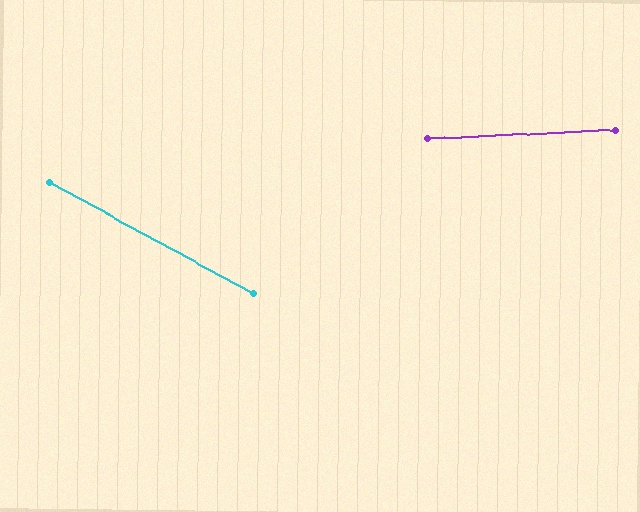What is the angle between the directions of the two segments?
Approximately 31 degrees.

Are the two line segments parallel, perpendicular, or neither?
Neither parallel nor perpendicular — they differ by about 31°.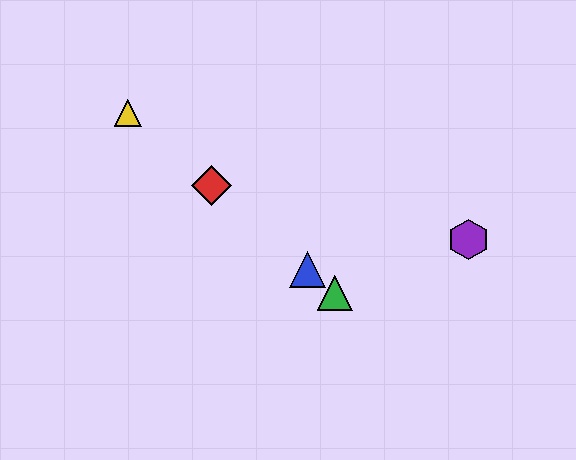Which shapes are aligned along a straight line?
The red diamond, the blue triangle, the green triangle, the yellow triangle are aligned along a straight line.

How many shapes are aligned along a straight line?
4 shapes (the red diamond, the blue triangle, the green triangle, the yellow triangle) are aligned along a straight line.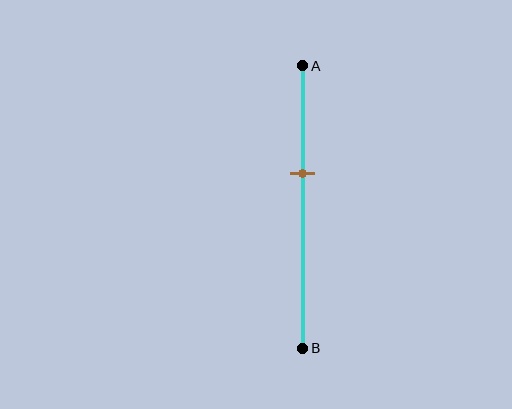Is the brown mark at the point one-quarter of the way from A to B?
No, the mark is at about 40% from A, not at the 25% one-quarter point.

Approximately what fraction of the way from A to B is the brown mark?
The brown mark is approximately 40% of the way from A to B.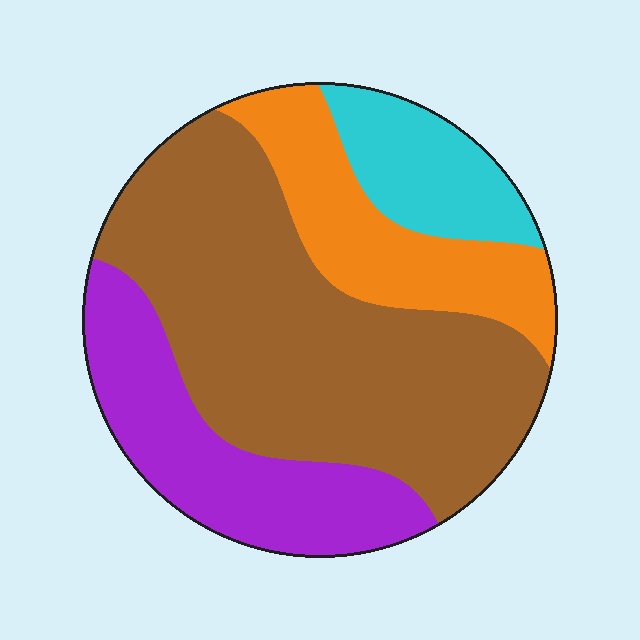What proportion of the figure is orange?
Orange takes up between a sixth and a third of the figure.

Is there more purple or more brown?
Brown.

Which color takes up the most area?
Brown, at roughly 50%.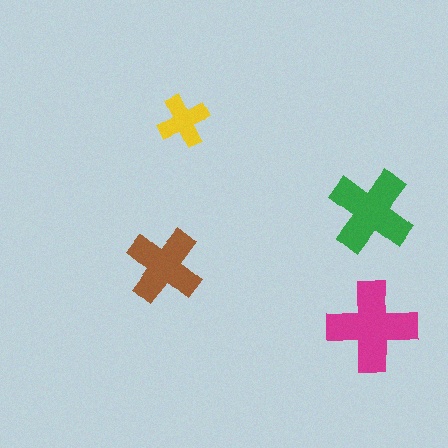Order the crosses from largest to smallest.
the magenta one, the green one, the brown one, the yellow one.